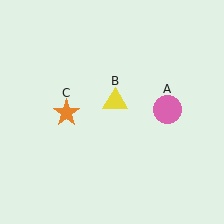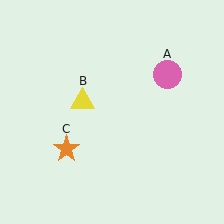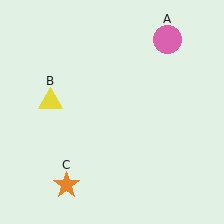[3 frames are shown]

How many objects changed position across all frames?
3 objects changed position: pink circle (object A), yellow triangle (object B), orange star (object C).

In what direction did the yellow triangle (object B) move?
The yellow triangle (object B) moved left.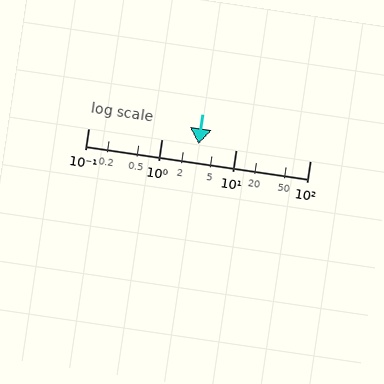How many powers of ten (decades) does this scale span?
The scale spans 3 decades, from 0.1 to 100.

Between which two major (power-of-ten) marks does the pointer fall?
The pointer is between 1 and 10.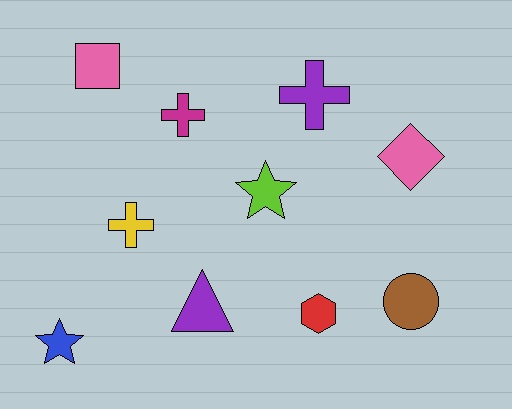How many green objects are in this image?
There are no green objects.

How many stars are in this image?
There are 2 stars.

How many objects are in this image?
There are 10 objects.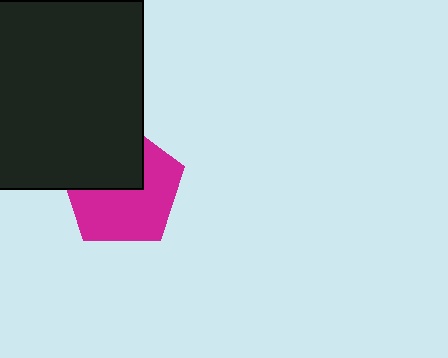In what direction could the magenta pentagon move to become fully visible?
The magenta pentagon could move toward the lower-right. That would shift it out from behind the black rectangle entirely.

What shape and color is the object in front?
The object in front is a black rectangle.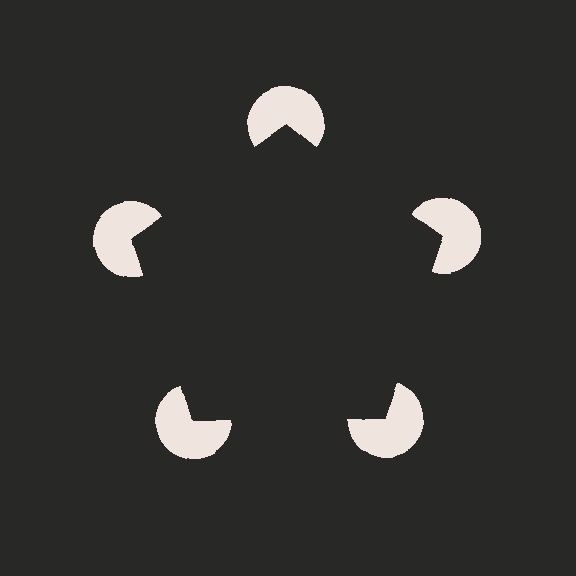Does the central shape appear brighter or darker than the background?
It typically appears slightly darker than the background, even though no actual brightness change is drawn.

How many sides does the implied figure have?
5 sides.